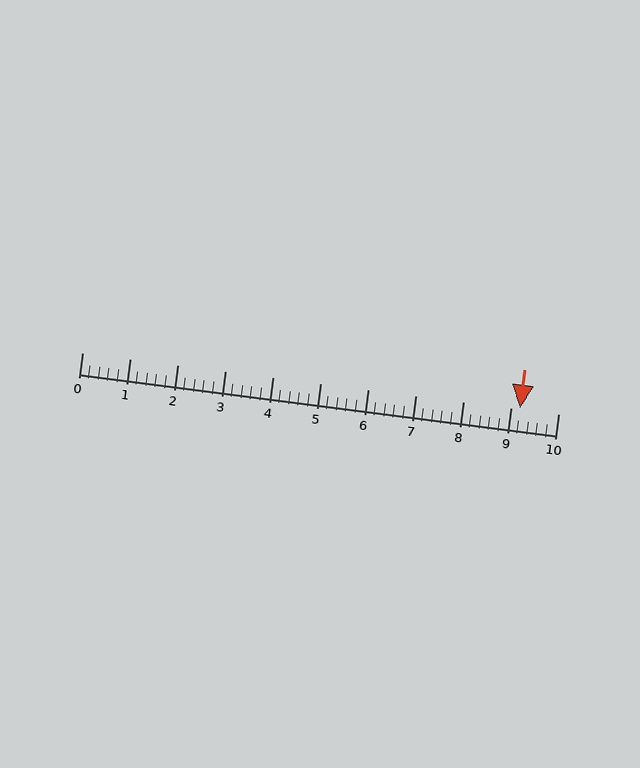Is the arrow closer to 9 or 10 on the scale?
The arrow is closer to 9.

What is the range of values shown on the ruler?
The ruler shows values from 0 to 10.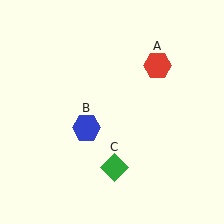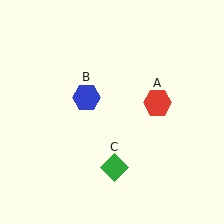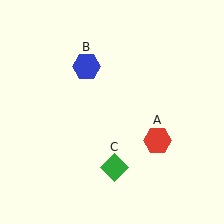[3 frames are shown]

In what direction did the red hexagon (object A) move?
The red hexagon (object A) moved down.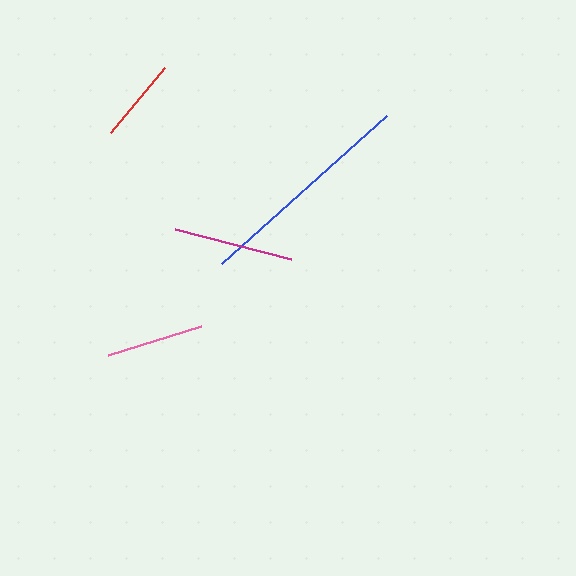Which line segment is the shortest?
The red line is the shortest at approximately 85 pixels.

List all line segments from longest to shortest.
From longest to shortest: blue, magenta, pink, red.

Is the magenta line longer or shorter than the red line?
The magenta line is longer than the red line.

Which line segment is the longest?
The blue line is the longest at approximately 222 pixels.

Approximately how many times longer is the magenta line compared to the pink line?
The magenta line is approximately 1.2 times the length of the pink line.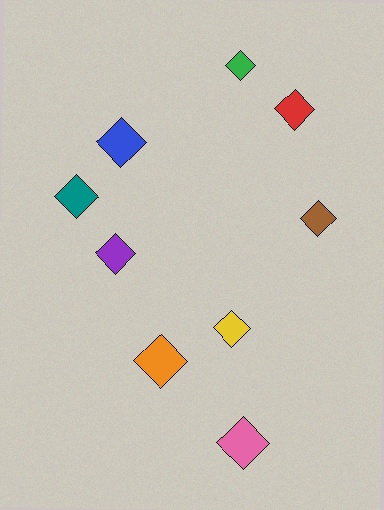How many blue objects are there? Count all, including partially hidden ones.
There is 1 blue object.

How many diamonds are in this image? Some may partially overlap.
There are 9 diamonds.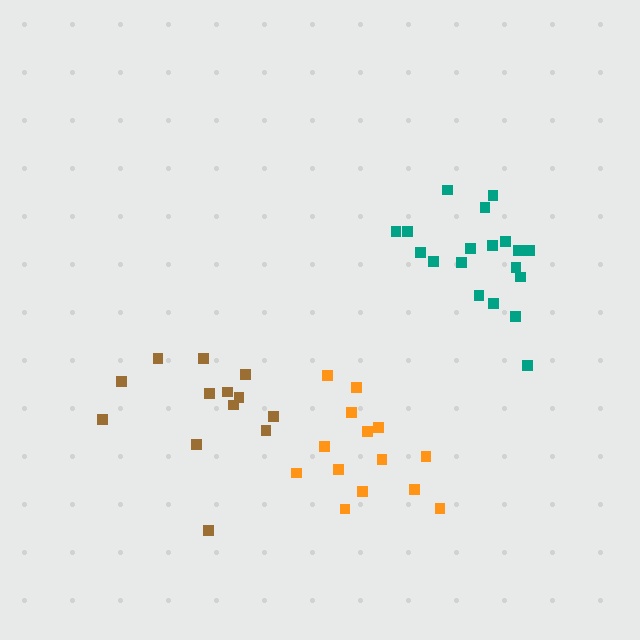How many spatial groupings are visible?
There are 3 spatial groupings.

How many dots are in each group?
Group 1: 13 dots, Group 2: 19 dots, Group 3: 14 dots (46 total).